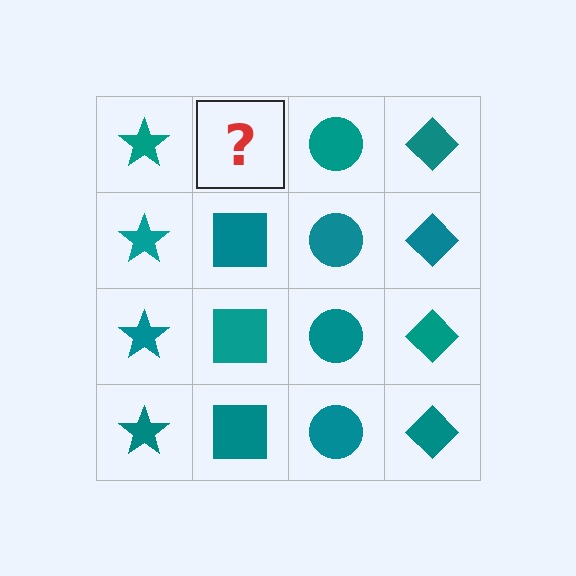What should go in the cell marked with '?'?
The missing cell should contain a teal square.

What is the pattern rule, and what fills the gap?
The rule is that each column has a consistent shape. The gap should be filled with a teal square.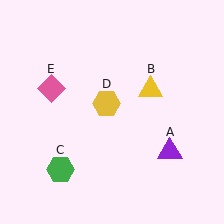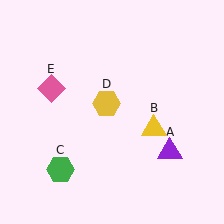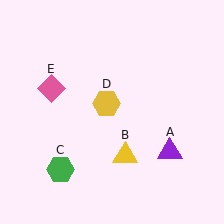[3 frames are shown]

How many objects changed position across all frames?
1 object changed position: yellow triangle (object B).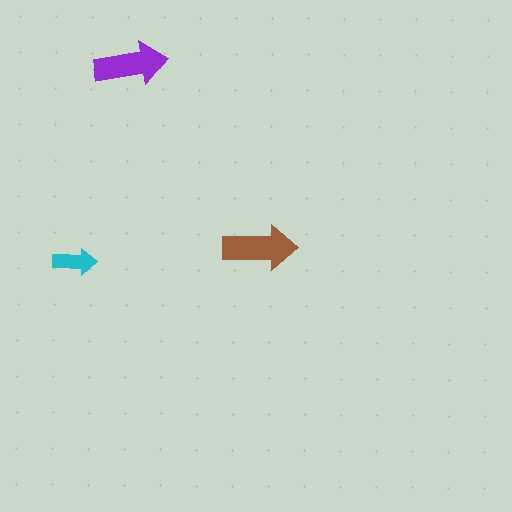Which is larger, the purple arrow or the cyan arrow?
The purple one.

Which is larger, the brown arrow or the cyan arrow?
The brown one.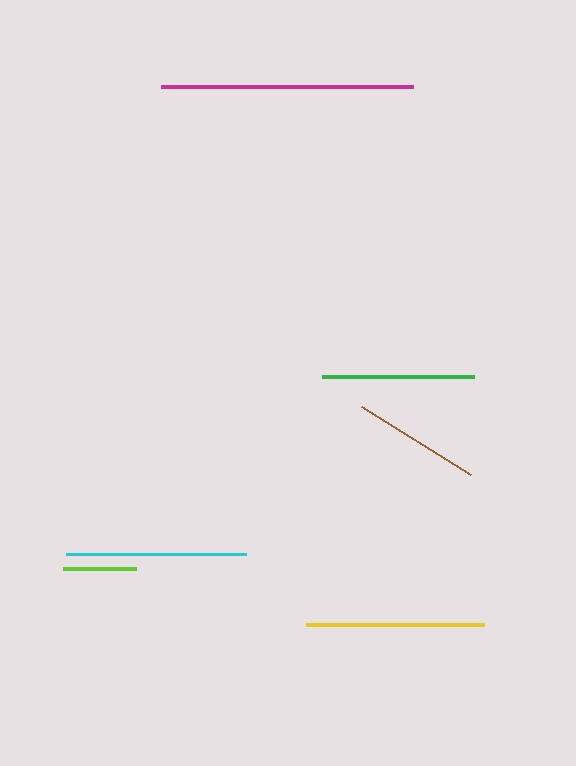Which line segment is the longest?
The magenta line is the longest at approximately 253 pixels.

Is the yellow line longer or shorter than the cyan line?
The cyan line is longer than the yellow line.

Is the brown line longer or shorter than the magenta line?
The magenta line is longer than the brown line.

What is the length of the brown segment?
The brown segment is approximately 128 pixels long.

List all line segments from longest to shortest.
From longest to shortest: magenta, cyan, yellow, green, brown, lime.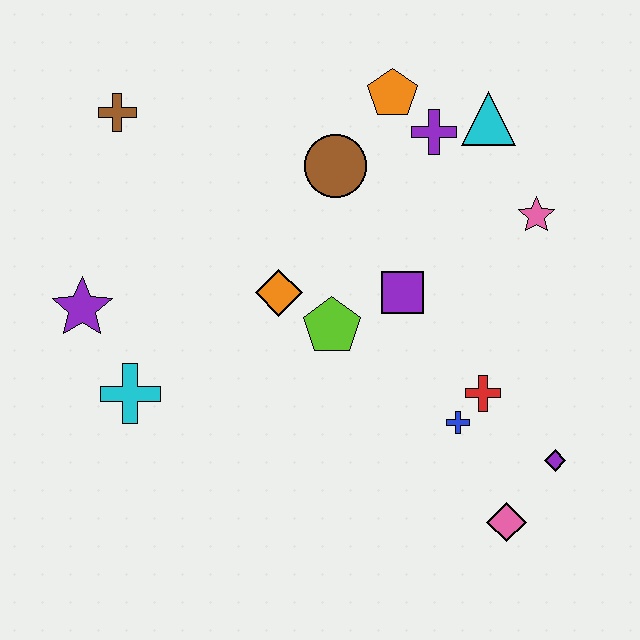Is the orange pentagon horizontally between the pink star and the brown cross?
Yes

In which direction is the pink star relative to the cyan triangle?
The pink star is below the cyan triangle.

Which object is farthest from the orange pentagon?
The pink diamond is farthest from the orange pentagon.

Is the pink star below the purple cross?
Yes